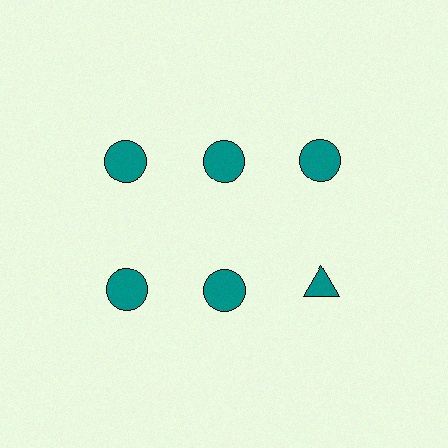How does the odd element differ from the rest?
It has a different shape: triangle instead of circle.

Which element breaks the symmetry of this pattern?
The teal triangle in the second row, center column breaks the symmetry. All other shapes are teal circles.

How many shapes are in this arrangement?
There are 6 shapes arranged in a grid pattern.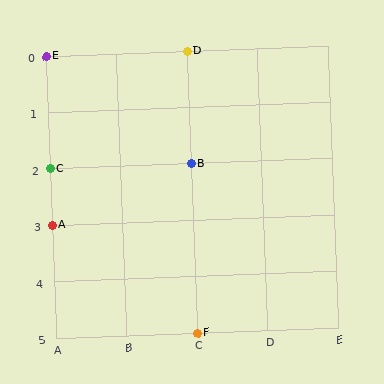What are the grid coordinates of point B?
Point B is at grid coordinates (C, 2).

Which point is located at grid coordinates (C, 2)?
Point B is at (C, 2).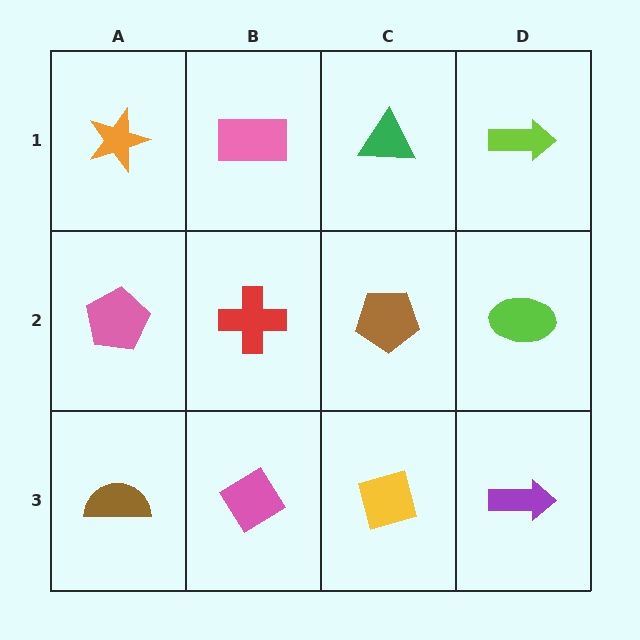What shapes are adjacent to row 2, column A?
An orange star (row 1, column A), a brown semicircle (row 3, column A), a red cross (row 2, column B).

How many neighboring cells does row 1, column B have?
3.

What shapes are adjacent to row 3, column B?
A red cross (row 2, column B), a brown semicircle (row 3, column A), a yellow diamond (row 3, column C).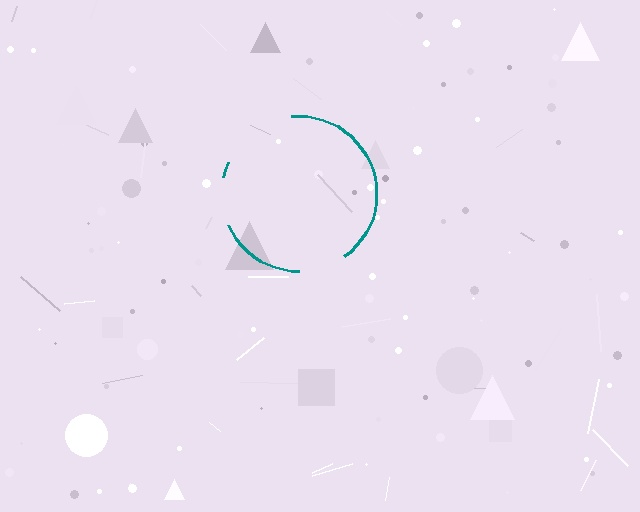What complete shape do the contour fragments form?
The contour fragments form a circle.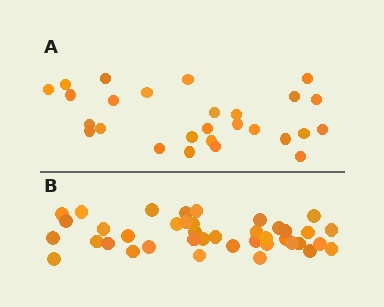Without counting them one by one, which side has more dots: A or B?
Region B (the bottom region) has more dots.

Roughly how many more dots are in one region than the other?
Region B has approximately 15 more dots than region A.